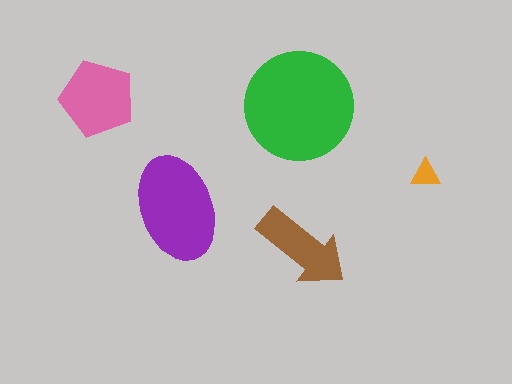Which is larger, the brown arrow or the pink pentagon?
The pink pentagon.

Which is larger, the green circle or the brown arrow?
The green circle.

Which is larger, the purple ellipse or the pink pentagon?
The purple ellipse.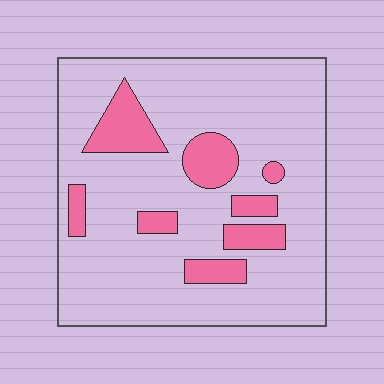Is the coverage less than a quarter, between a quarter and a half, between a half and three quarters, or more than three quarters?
Less than a quarter.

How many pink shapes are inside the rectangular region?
8.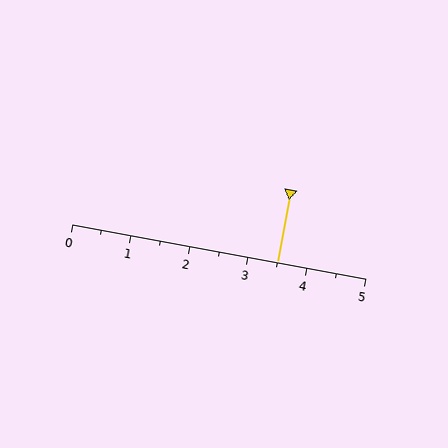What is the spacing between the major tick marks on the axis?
The major ticks are spaced 1 apart.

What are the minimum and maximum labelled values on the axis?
The axis runs from 0 to 5.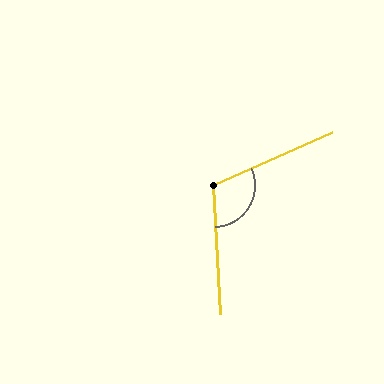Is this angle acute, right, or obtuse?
It is obtuse.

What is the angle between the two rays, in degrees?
Approximately 111 degrees.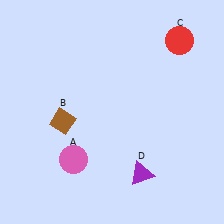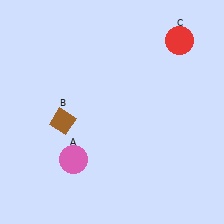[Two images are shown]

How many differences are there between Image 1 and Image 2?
There is 1 difference between the two images.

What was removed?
The purple triangle (D) was removed in Image 2.